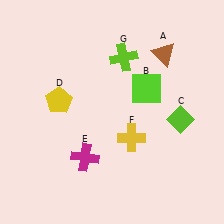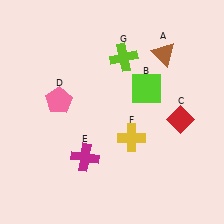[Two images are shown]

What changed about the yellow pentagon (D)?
In Image 1, D is yellow. In Image 2, it changed to pink.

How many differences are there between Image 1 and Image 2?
There are 2 differences between the two images.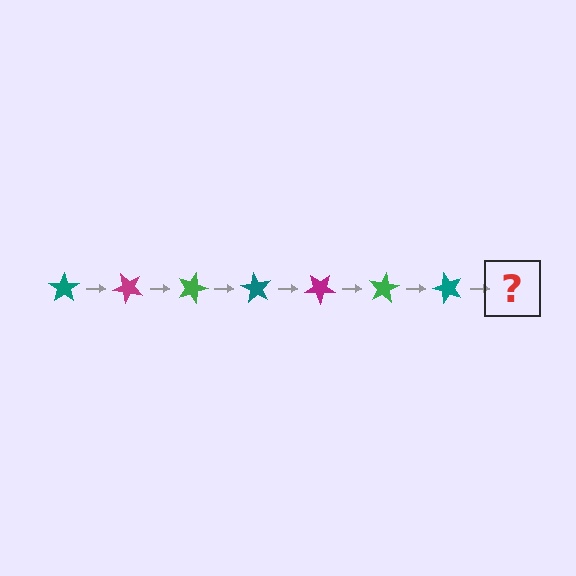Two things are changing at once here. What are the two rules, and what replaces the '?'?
The two rules are that it rotates 45 degrees each step and the color cycles through teal, magenta, and green. The '?' should be a magenta star, rotated 315 degrees from the start.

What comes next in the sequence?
The next element should be a magenta star, rotated 315 degrees from the start.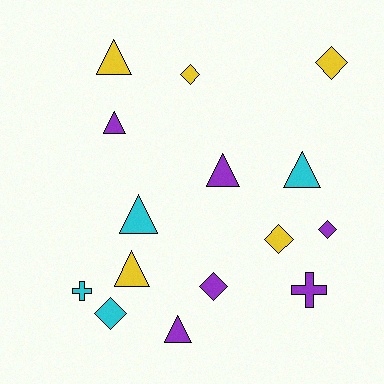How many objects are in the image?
There are 15 objects.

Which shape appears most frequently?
Triangle, with 7 objects.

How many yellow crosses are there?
There are no yellow crosses.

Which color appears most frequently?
Purple, with 6 objects.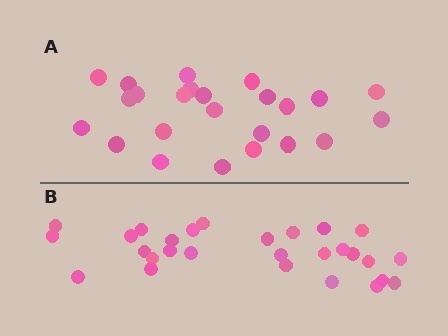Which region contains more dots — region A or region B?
Region B (the bottom region) has more dots.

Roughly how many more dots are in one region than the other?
Region B has about 4 more dots than region A.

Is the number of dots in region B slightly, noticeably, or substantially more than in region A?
Region B has only slightly more — the two regions are fairly close. The ratio is roughly 1.2 to 1.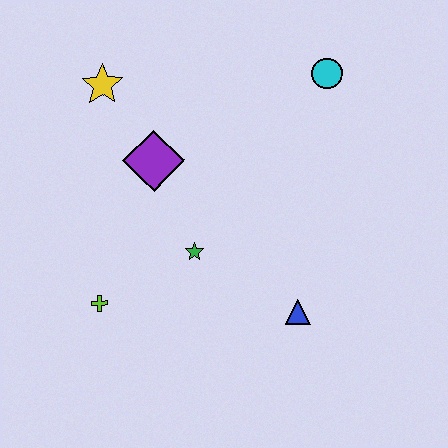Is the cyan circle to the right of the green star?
Yes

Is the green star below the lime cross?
No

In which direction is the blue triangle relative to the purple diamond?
The blue triangle is below the purple diamond.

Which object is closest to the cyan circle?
The purple diamond is closest to the cyan circle.